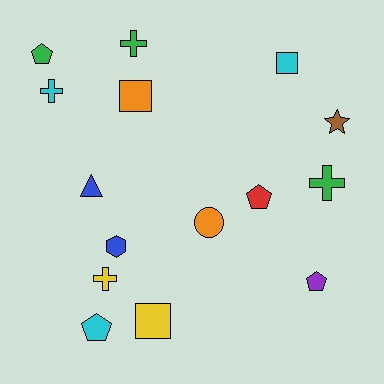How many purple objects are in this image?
There is 1 purple object.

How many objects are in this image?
There are 15 objects.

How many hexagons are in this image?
There is 1 hexagon.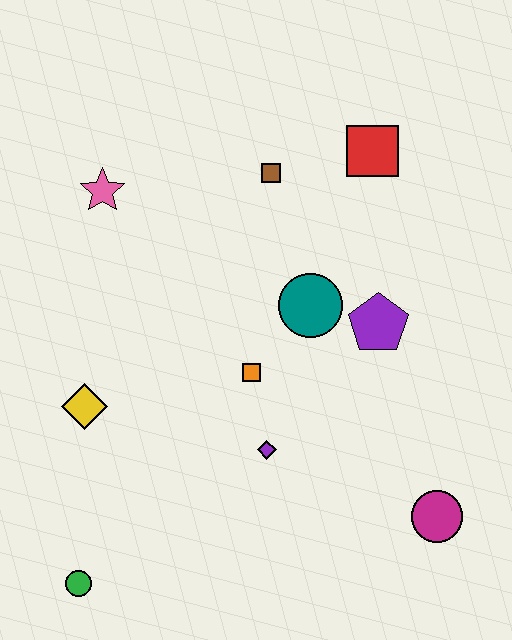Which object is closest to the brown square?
The red square is closest to the brown square.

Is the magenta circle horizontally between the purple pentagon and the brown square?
No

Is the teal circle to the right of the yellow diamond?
Yes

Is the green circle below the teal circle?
Yes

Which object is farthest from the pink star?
The magenta circle is farthest from the pink star.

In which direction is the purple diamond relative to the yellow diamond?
The purple diamond is to the right of the yellow diamond.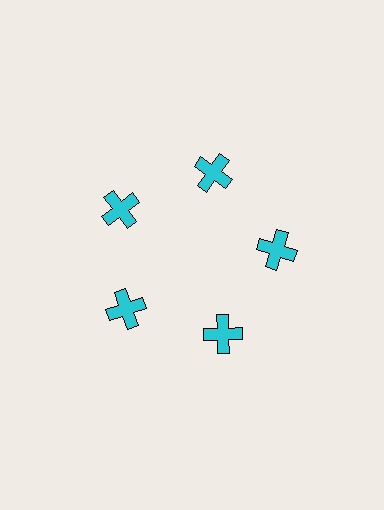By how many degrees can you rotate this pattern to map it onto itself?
The pattern maps onto itself every 72 degrees of rotation.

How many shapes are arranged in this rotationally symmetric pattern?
There are 5 shapes, arranged in 5 groups of 1.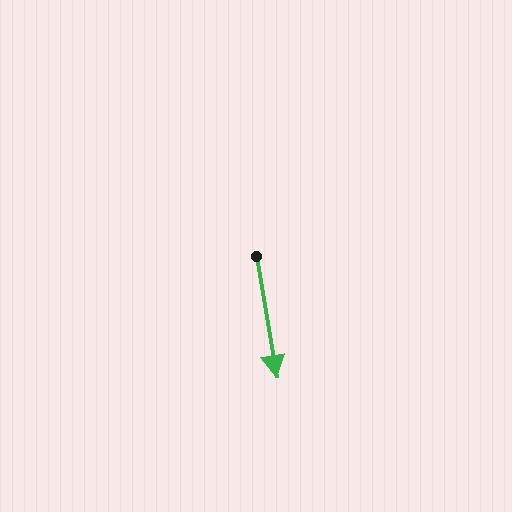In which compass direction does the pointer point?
South.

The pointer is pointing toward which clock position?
Roughly 6 o'clock.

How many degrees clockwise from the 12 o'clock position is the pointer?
Approximately 171 degrees.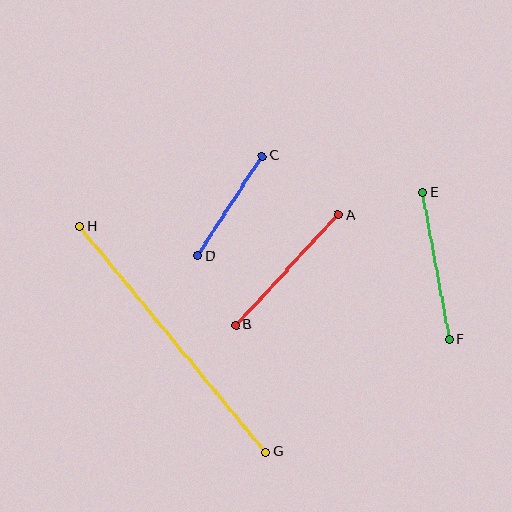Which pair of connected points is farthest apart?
Points G and H are farthest apart.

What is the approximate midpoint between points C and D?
The midpoint is at approximately (230, 206) pixels.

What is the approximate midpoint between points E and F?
The midpoint is at approximately (436, 266) pixels.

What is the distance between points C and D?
The distance is approximately 119 pixels.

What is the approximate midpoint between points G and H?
The midpoint is at approximately (173, 339) pixels.